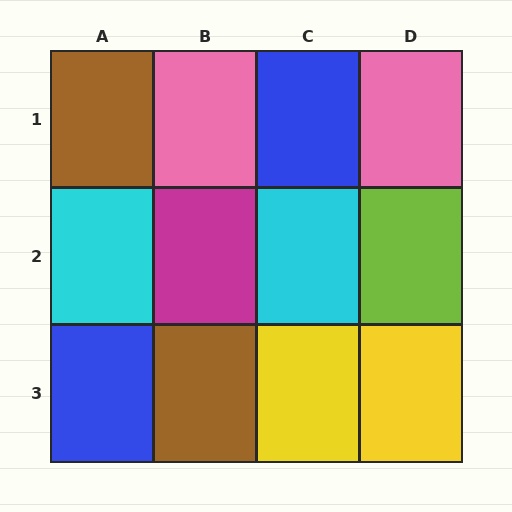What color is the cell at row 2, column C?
Cyan.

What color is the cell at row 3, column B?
Brown.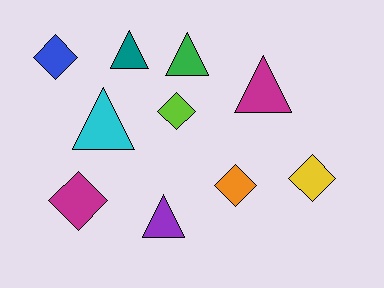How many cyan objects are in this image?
There is 1 cyan object.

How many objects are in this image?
There are 10 objects.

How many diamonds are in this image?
There are 5 diamonds.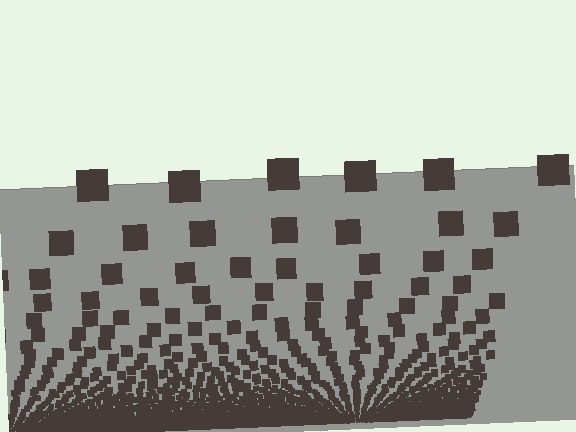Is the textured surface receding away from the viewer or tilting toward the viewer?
The surface appears to tilt toward the viewer. Texture elements get larger and sparser toward the top.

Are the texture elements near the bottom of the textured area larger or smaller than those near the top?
Smaller. The gradient is inverted — elements near the bottom are smaller and denser.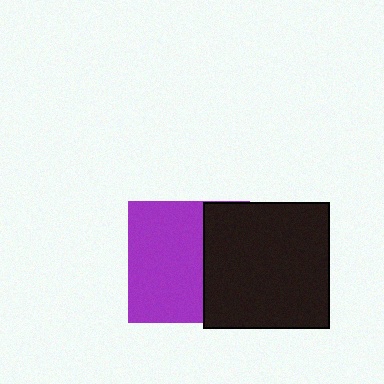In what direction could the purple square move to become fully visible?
The purple square could move left. That would shift it out from behind the black square entirely.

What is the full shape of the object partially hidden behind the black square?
The partially hidden object is a purple square.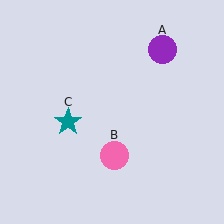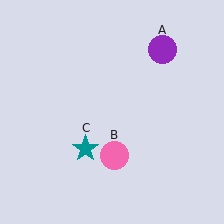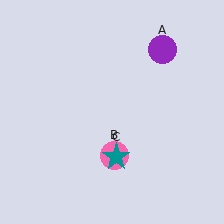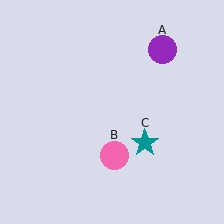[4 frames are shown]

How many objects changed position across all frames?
1 object changed position: teal star (object C).